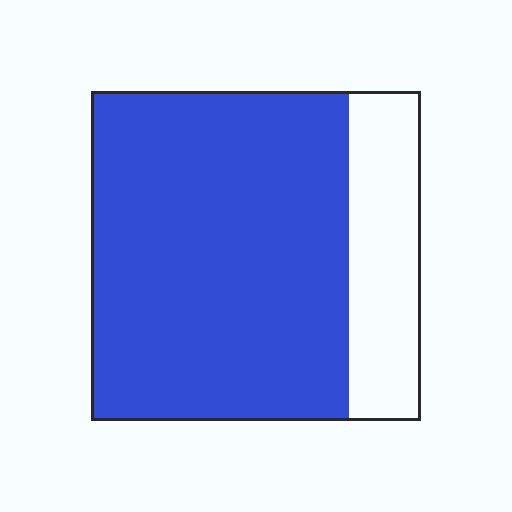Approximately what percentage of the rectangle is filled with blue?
Approximately 80%.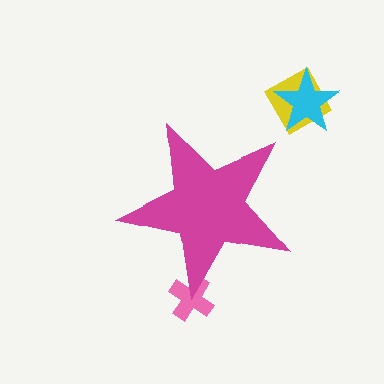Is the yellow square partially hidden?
No, the yellow square is fully visible.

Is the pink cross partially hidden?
Yes, the pink cross is partially hidden behind the magenta star.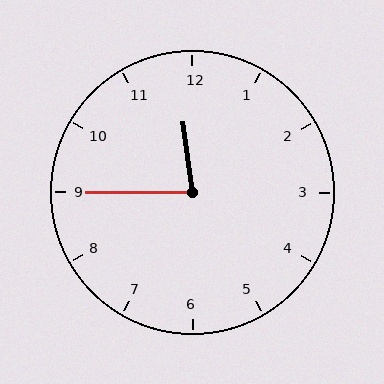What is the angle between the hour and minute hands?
Approximately 82 degrees.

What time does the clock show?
11:45.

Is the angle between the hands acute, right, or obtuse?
It is acute.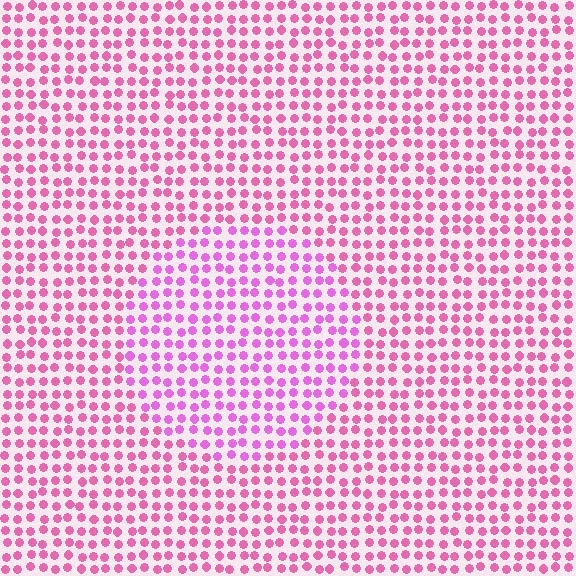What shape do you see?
I see a circle.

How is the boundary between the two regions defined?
The boundary is defined purely by a slight shift in hue (about 24 degrees). Spacing, size, and orientation are identical on both sides.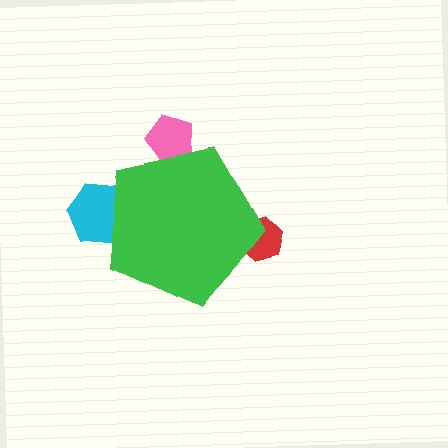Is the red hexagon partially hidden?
Yes, the red hexagon is partially hidden behind the green pentagon.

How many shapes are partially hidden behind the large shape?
3 shapes are partially hidden.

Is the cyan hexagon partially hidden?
Yes, the cyan hexagon is partially hidden behind the green pentagon.